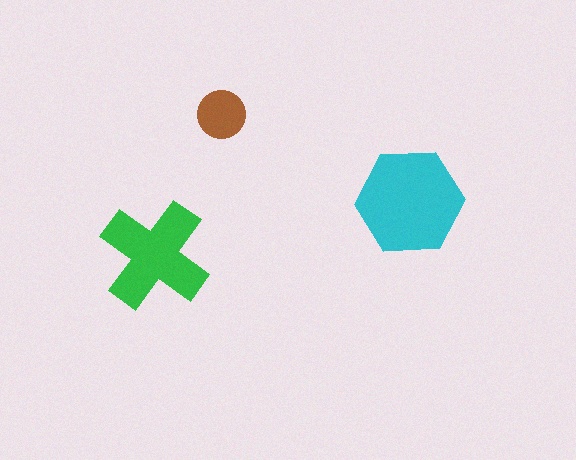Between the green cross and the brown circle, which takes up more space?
The green cross.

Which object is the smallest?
The brown circle.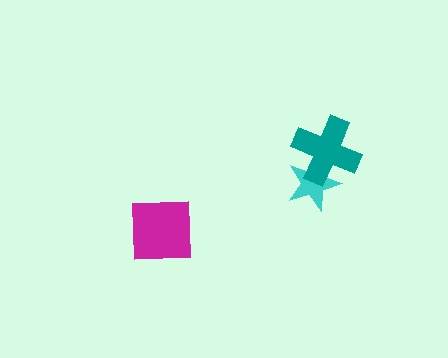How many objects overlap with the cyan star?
1 object overlaps with the cyan star.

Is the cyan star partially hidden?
Yes, it is partially covered by another shape.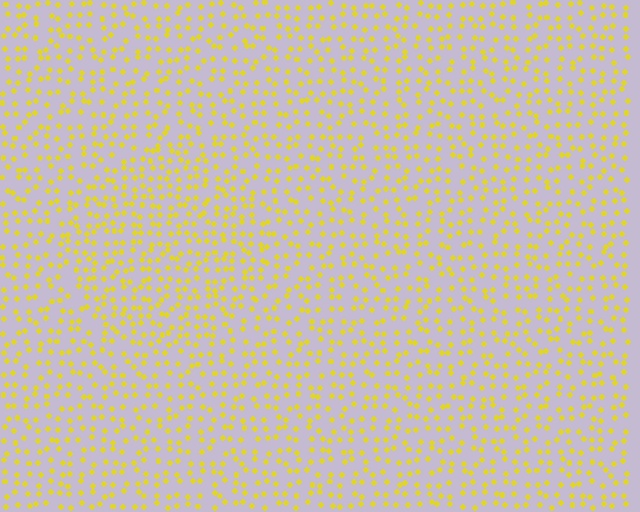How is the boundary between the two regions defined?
The boundary is defined by a change in element density (approximately 1.4x ratio). All elements are the same color, size, and shape.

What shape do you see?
I see a circle.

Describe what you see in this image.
The image contains small yellow elements arranged at two different densities. A circle-shaped region is visible where the elements are more densely packed than the surrounding area.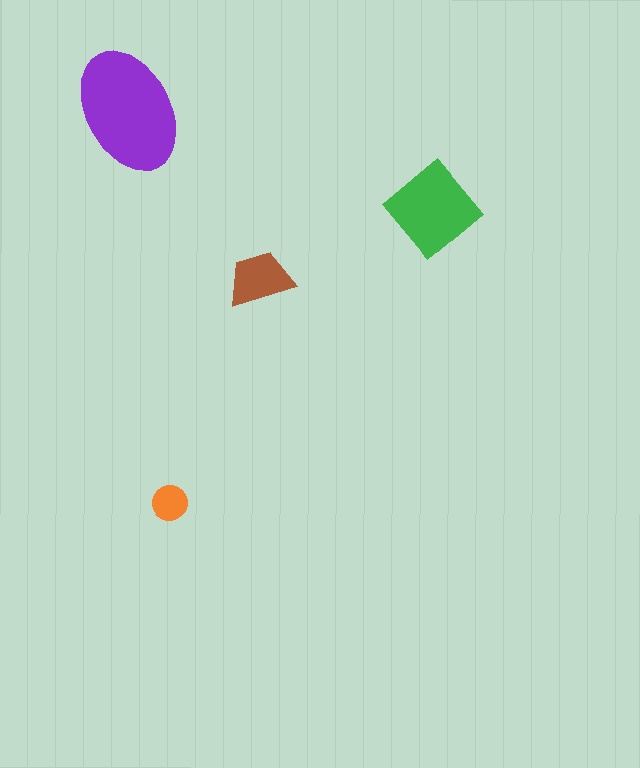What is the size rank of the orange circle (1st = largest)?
4th.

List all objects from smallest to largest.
The orange circle, the brown trapezoid, the green diamond, the purple ellipse.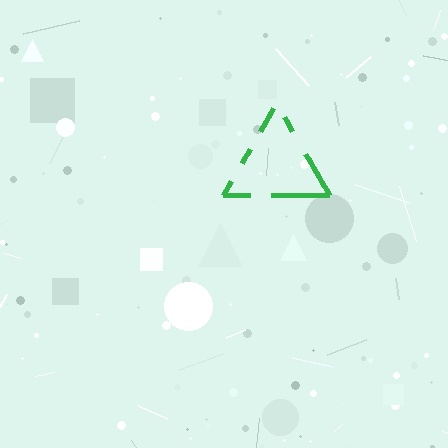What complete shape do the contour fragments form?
The contour fragments form a triangle.